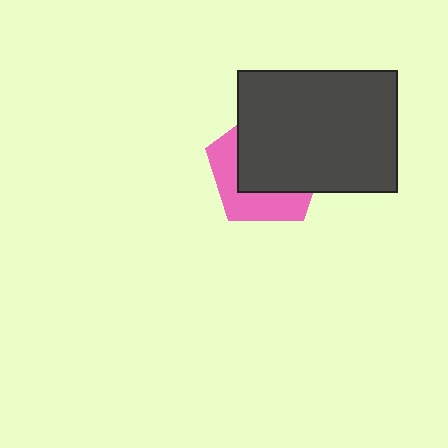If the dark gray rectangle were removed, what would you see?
You would see the complete pink pentagon.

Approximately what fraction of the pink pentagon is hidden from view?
Roughly 61% of the pink pentagon is hidden behind the dark gray rectangle.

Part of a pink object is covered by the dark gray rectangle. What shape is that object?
It is a pentagon.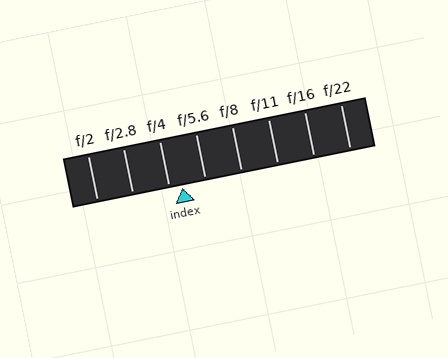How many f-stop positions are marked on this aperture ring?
There are 8 f-stop positions marked.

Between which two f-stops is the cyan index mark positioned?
The index mark is between f/4 and f/5.6.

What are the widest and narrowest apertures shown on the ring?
The widest aperture shown is f/2 and the narrowest is f/22.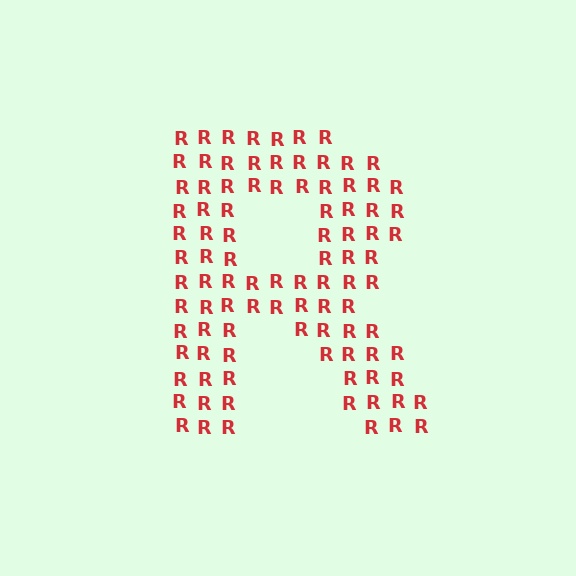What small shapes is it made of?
It is made of small letter R's.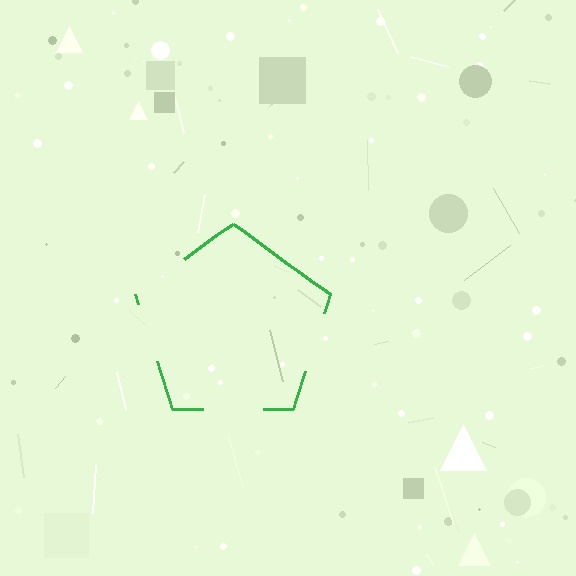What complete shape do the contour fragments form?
The contour fragments form a pentagon.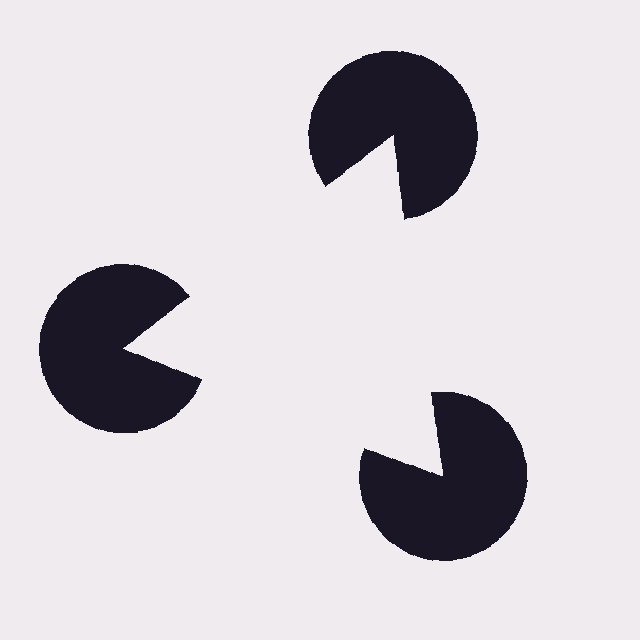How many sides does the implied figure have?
3 sides.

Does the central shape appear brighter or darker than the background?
It typically appears slightly brighter than the background, even though no actual brightness change is drawn.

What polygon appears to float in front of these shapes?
An illusory triangle — its edges are inferred from the aligned wedge cuts in the pac-man discs, not physically drawn.